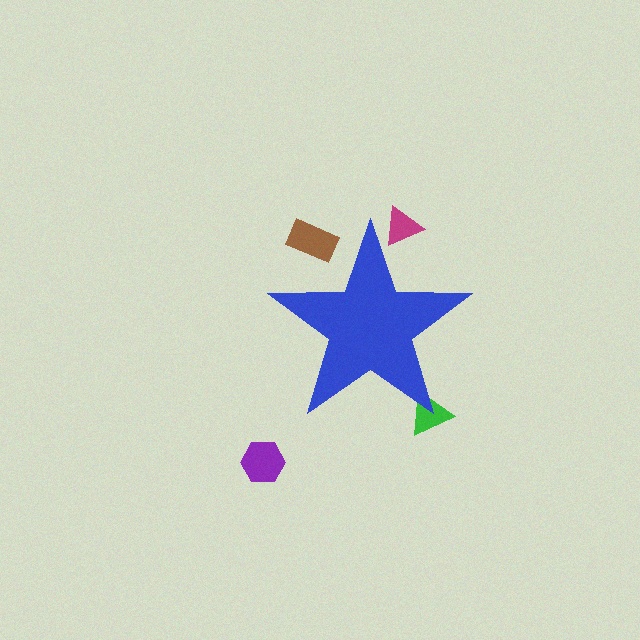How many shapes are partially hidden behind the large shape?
3 shapes are partially hidden.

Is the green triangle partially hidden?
Yes, the green triangle is partially hidden behind the blue star.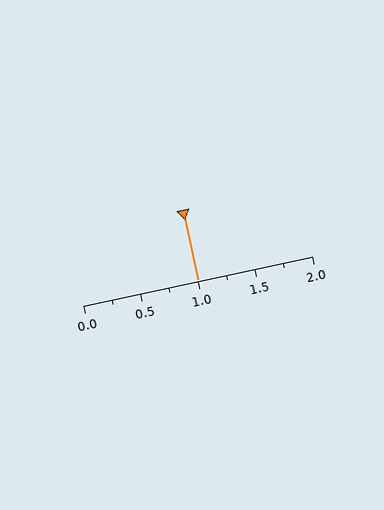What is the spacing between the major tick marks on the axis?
The major ticks are spaced 0.5 apart.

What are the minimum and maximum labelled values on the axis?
The axis runs from 0.0 to 2.0.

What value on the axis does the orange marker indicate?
The marker indicates approximately 1.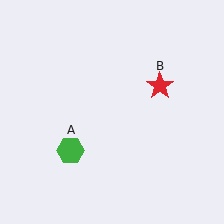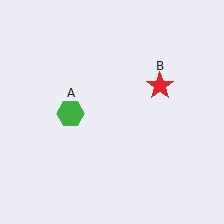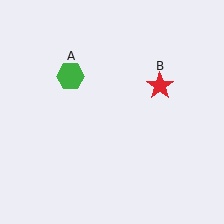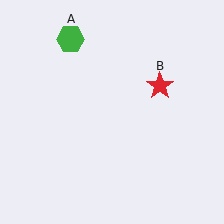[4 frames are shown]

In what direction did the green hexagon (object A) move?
The green hexagon (object A) moved up.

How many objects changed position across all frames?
1 object changed position: green hexagon (object A).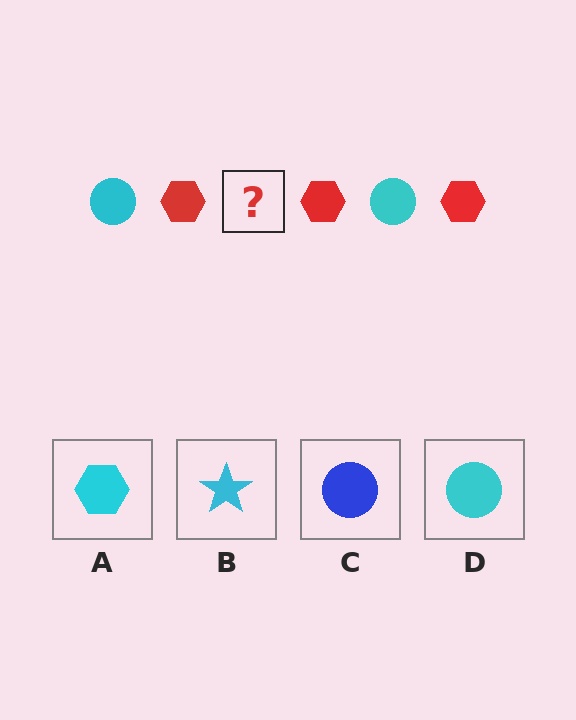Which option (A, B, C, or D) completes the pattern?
D.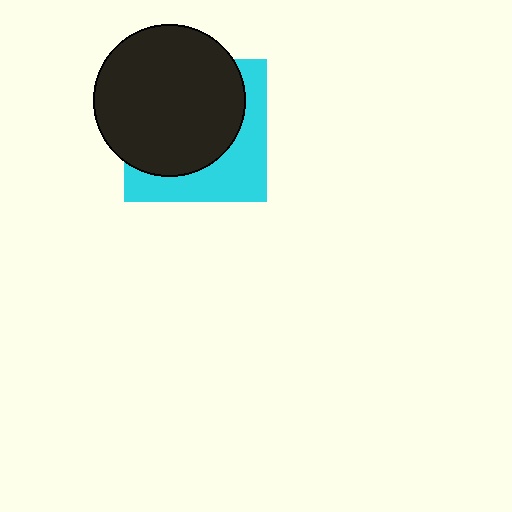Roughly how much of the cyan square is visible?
A small part of it is visible (roughly 38%).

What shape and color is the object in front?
The object in front is a black circle.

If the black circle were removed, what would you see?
You would see the complete cyan square.